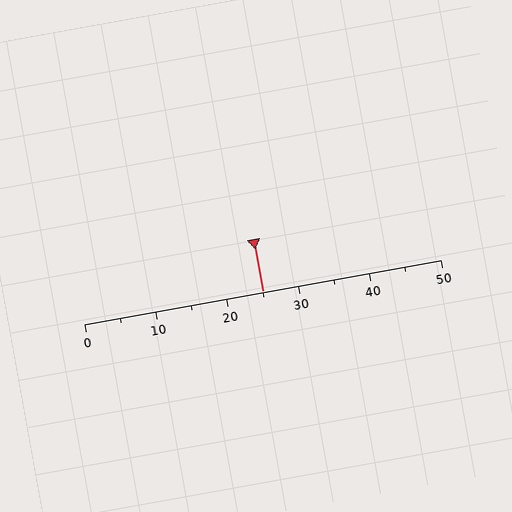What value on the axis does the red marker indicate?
The marker indicates approximately 25.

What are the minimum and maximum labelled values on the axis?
The axis runs from 0 to 50.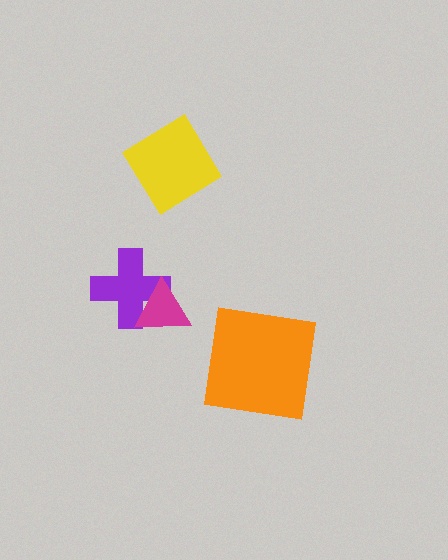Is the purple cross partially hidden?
Yes, it is partially covered by another shape.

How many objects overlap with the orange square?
0 objects overlap with the orange square.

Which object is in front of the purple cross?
The magenta triangle is in front of the purple cross.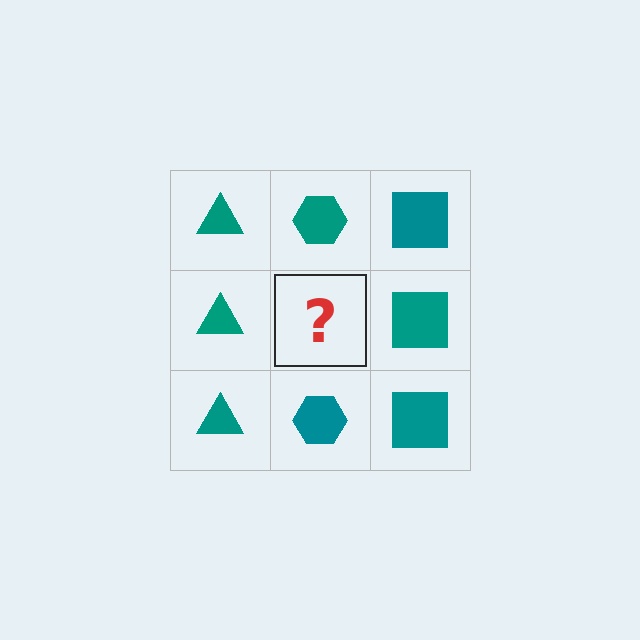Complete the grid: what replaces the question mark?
The question mark should be replaced with a teal hexagon.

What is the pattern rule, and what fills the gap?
The rule is that each column has a consistent shape. The gap should be filled with a teal hexagon.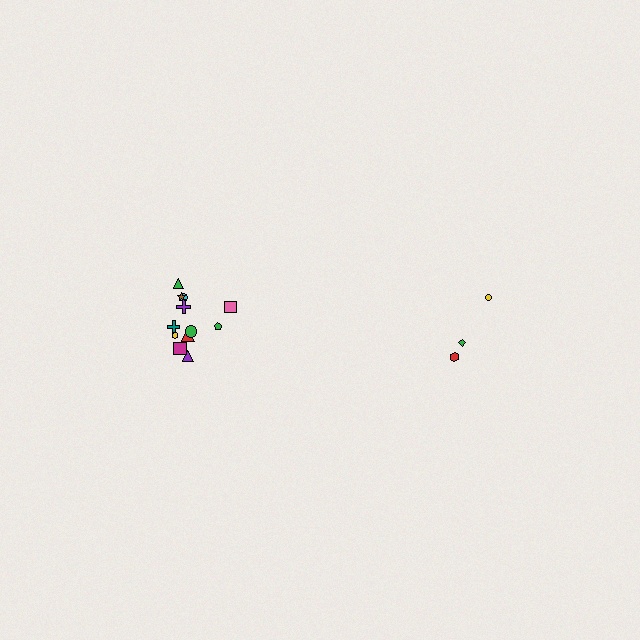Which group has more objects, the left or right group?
The left group.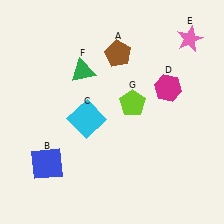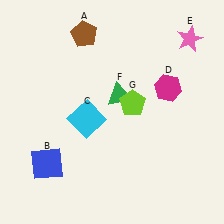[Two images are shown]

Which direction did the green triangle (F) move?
The green triangle (F) moved right.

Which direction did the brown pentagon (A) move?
The brown pentagon (A) moved left.